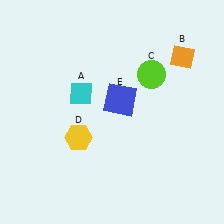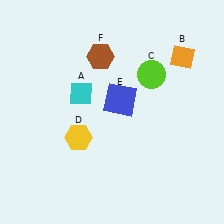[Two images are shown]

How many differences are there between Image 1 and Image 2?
There is 1 difference between the two images.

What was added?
A brown hexagon (F) was added in Image 2.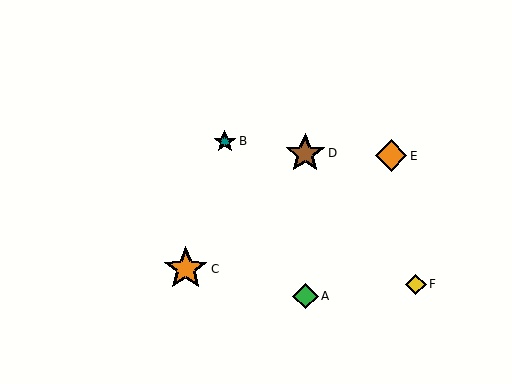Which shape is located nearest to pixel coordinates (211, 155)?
The teal star (labeled B) at (225, 141) is nearest to that location.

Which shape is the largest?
The orange star (labeled C) is the largest.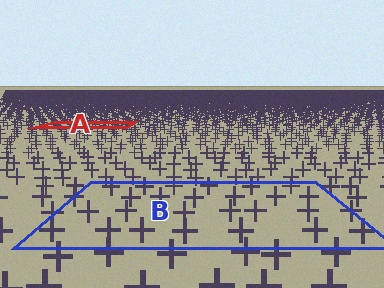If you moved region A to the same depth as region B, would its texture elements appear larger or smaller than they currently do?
They would appear larger. At a closer depth, the same texture elements are projected at a bigger on-screen size.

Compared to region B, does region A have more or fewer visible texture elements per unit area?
Region A has more texture elements per unit area — they are packed more densely because it is farther away.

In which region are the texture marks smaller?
The texture marks are smaller in region A, because it is farther away.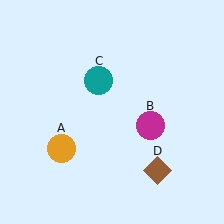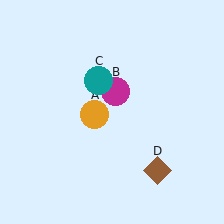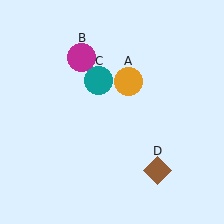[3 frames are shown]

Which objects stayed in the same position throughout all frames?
Teal circle (object C) and brown diamond (object D) remained stationary.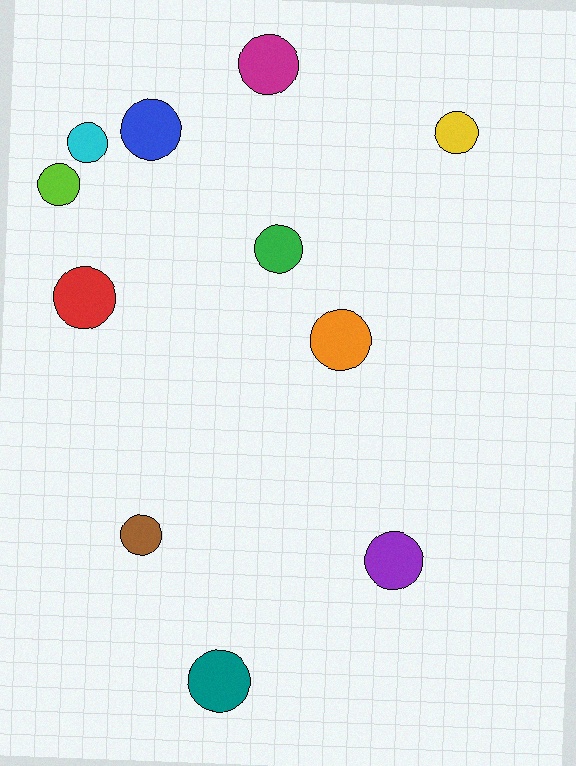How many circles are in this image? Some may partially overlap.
There are 11 circles.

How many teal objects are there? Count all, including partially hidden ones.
There is 1 teal object.